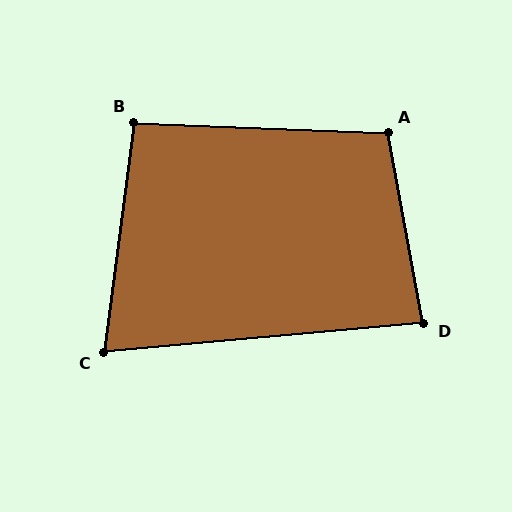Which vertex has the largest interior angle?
A, at approximately 103 degrees.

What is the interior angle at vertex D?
Approximately 85 degrees (acute).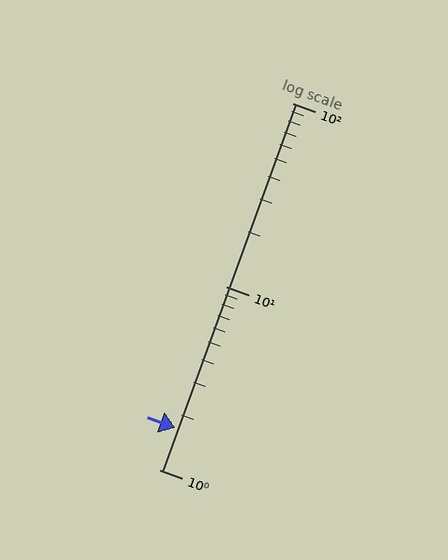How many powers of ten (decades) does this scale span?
The scale spans 2 decades, from 1 to 100.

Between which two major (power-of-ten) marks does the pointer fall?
The pointer is between 1 and 10.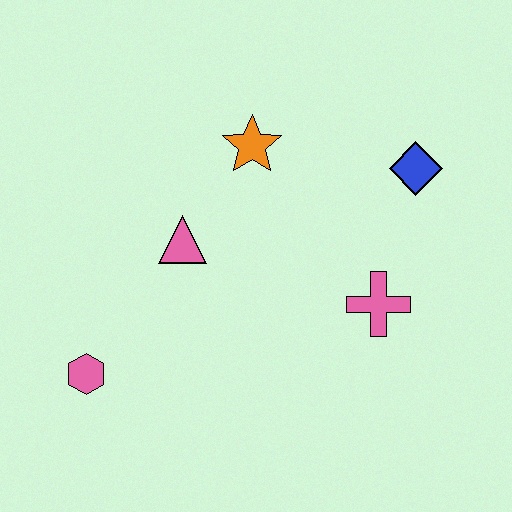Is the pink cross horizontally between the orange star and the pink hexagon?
No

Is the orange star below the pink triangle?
No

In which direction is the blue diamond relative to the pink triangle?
The blue diamond is to the right of the pink triangle.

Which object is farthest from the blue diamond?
The pink hexagon is farthest from the blue diamond.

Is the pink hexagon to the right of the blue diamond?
No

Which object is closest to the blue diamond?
The pink cross is closest to the blue diamond.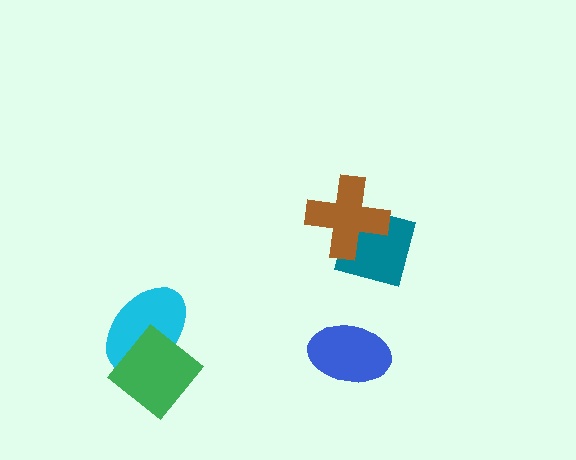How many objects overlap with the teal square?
1 object overlaps with the teal square.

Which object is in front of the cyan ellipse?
The green diamond is in front of the cyan ellipse.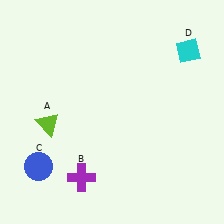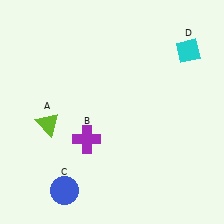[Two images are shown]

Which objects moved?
The objects that moved are: the purple cross (B), the blue circle (C).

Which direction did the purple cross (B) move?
The purple cross (B) moved up.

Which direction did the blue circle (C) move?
The blue circle (C) moved right.